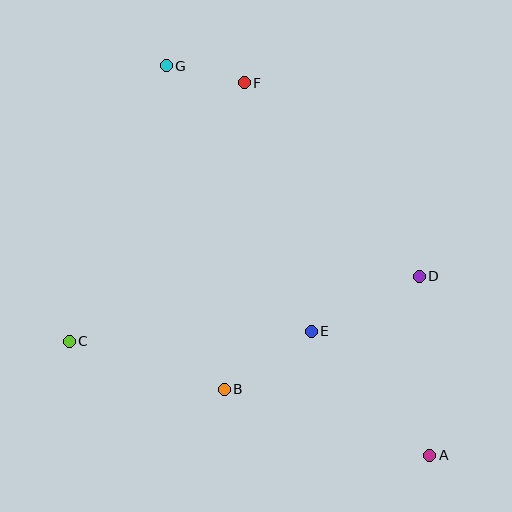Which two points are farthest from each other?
Points A and G are farthest from each other.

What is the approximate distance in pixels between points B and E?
The distance between B and E is approximately 104 pixels.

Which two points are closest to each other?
Points F and G are closest to each other.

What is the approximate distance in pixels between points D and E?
The distance between D and E is approximately 121 pixels.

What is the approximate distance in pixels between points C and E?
The distance between C and E is approximately 242 pixels.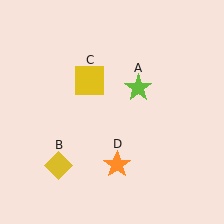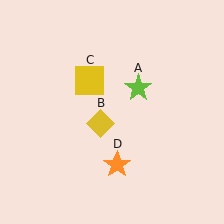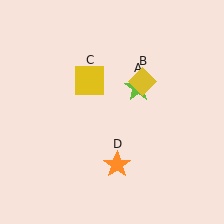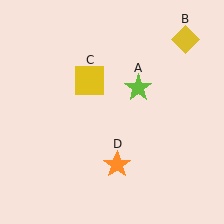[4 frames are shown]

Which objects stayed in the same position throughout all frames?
Lime star (object A) and yellow square (object C) and orange star (object D) remained stationary.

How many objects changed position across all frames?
1 object changed position: yellow diamond (object B).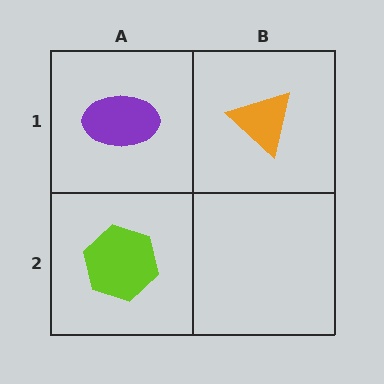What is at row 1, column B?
An orange triangle.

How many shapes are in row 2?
1 shape.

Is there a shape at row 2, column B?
No, that cell is empty.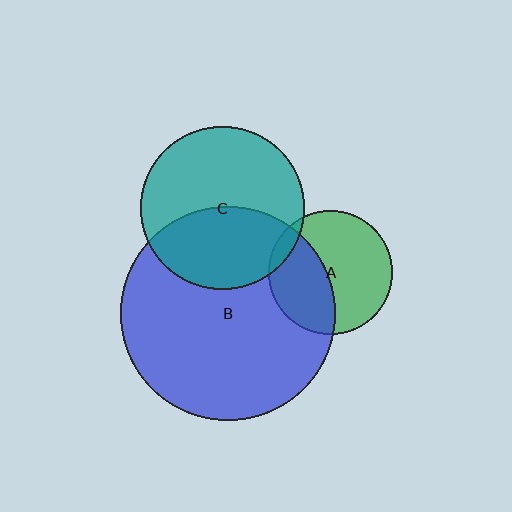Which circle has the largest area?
Circle B (blue).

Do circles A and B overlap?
Yes.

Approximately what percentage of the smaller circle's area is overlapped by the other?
Approximately 40%.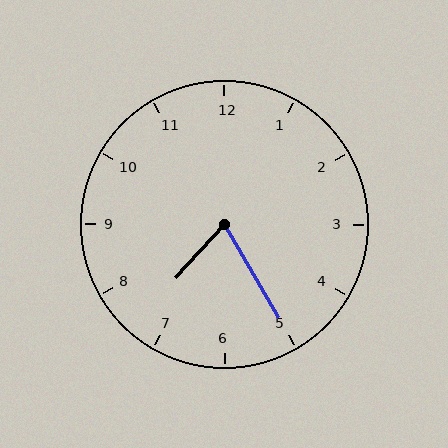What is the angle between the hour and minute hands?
Approximately 72 degrees.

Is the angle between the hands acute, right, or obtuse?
It is acute.